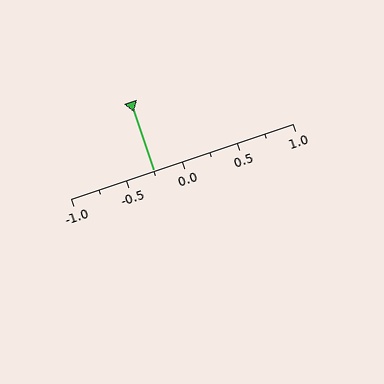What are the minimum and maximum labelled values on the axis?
The axis runs from -1.0 to 1.0.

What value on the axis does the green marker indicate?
The marker indicates approximately -0.25.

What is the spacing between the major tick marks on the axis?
The major ticks are spaced 0.5 apart.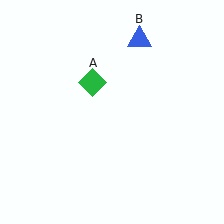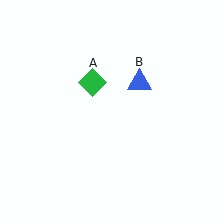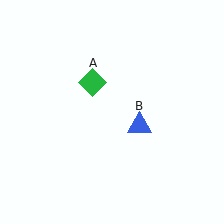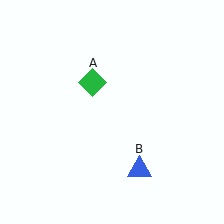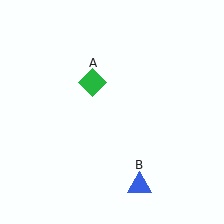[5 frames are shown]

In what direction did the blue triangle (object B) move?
The blue triangle (object B) moved down.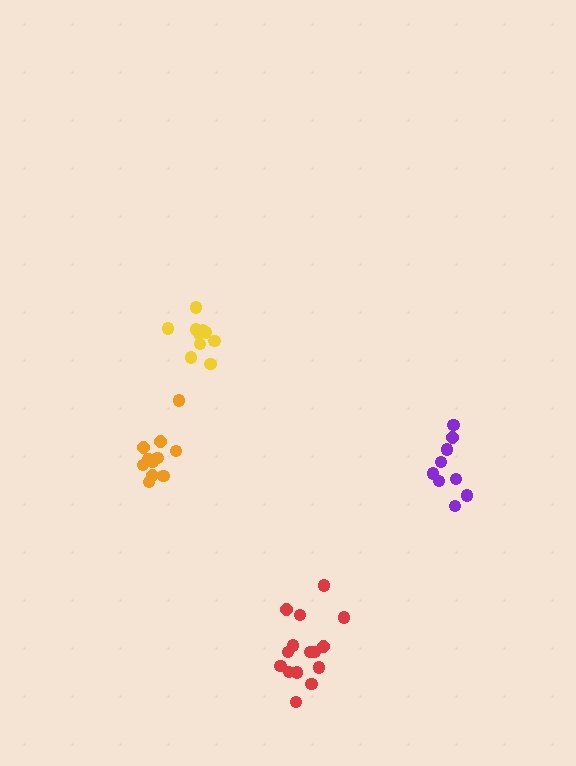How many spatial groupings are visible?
There are 4 spatial groupings.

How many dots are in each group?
Group 1: 11 dots, Group 2: 11 dots, Group 3: 9 dots, Group 4: 15 dots (46 total).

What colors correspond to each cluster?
The clusters are colored: yellow, orange, purple, red.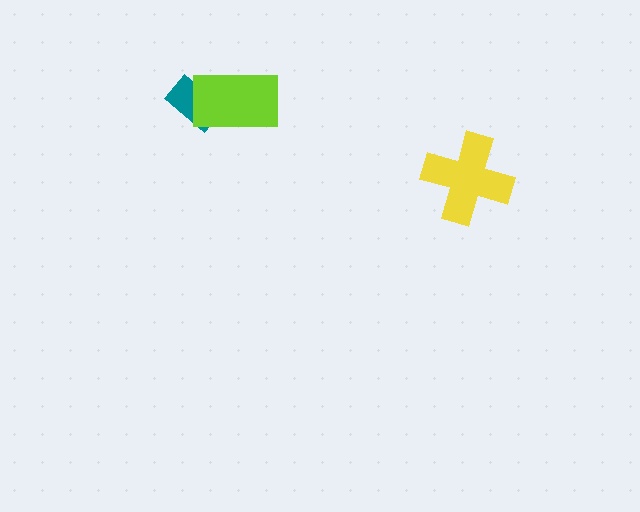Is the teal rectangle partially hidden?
Yes, it is partially covered by another shape.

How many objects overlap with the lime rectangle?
1 object overlaps with the lime rectangle.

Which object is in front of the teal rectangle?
The lime rectangle is in front of the teal rectangle.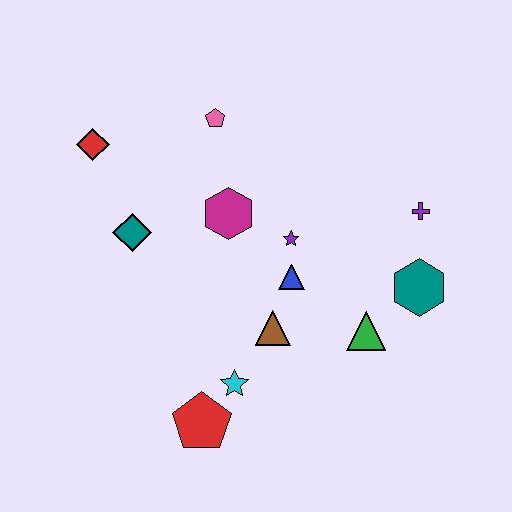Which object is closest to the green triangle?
The teal hexagon is closest to the green triangle.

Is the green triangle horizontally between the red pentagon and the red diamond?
No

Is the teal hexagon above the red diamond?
No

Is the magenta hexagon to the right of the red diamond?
Yes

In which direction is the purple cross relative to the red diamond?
The purple cross is to the right of the red diamond.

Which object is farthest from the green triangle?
The red diamond is farthest from the green triangle.